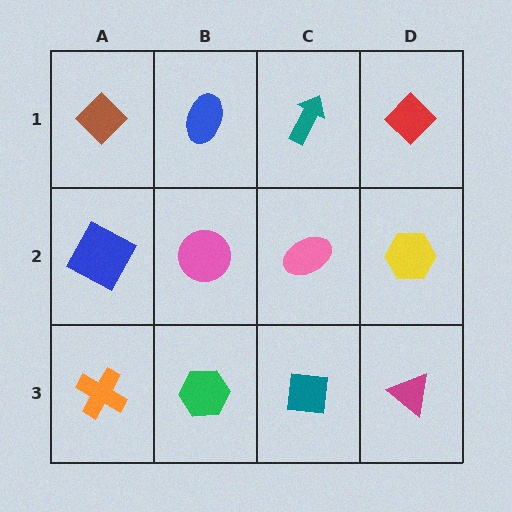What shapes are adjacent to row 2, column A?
A brown diamond (row 1, column A), an orange cross (row 3, column A), a pink circle (row 2, column B).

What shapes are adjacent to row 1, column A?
A blue square (row 2, column A), a blue ellipse (row 1, column B).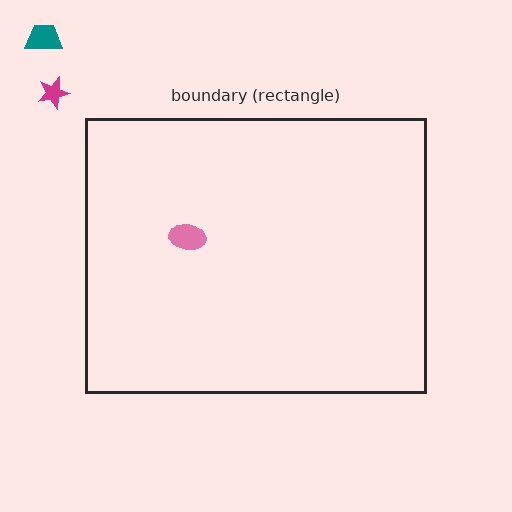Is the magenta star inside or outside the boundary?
Outside.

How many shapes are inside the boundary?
1 inside, 2 outside.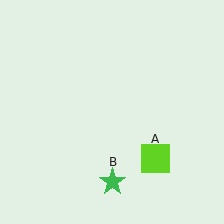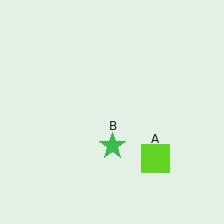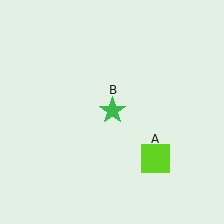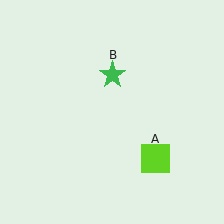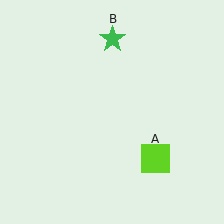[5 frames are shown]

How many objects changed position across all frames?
1 object changed position: green star (object B).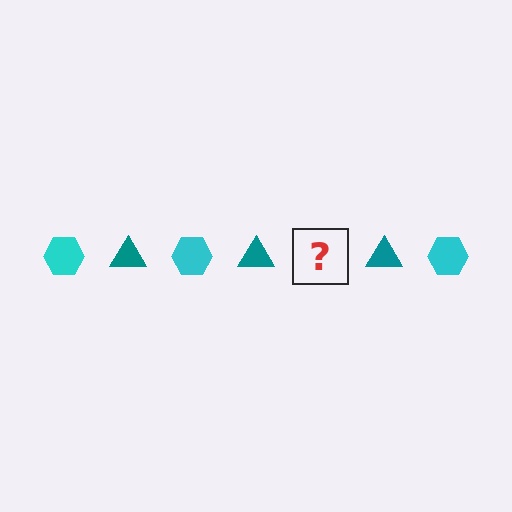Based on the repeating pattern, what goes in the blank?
The blank should be a cyan hexagon.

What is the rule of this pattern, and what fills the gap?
The rule is that the pattern alternates between cyan hexagon and teal triangle. The gap should be filled with a cyan hexagon.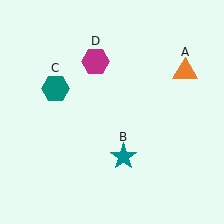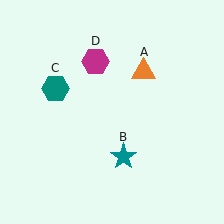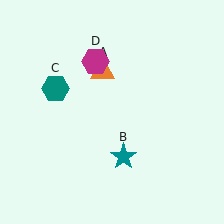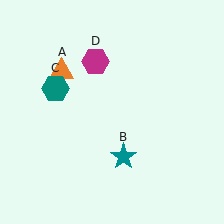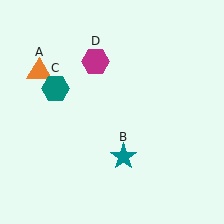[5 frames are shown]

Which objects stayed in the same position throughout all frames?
Teal star (object B) and teal hexagon (object C) and magenta hexagon (object D) remained stationary.